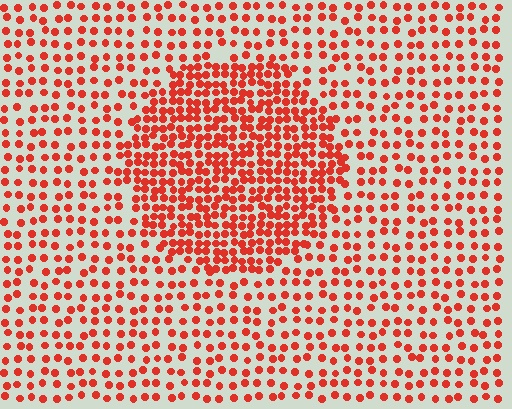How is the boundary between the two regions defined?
The boundary is defined by a change in element density (approximately 2.0x ratio). All elements are the same color, size, and shape.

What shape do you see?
I see a circle.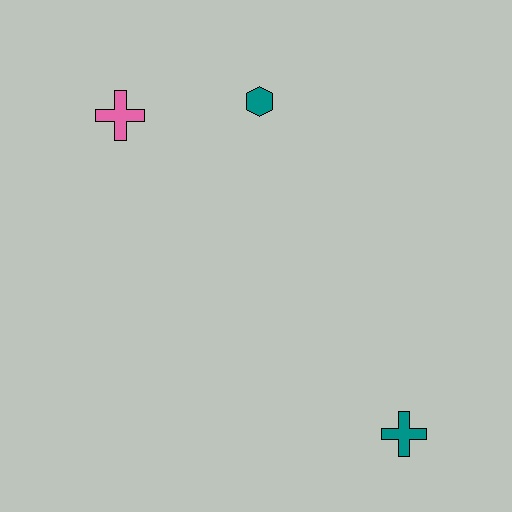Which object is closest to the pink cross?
The teal hexagon is closest to the pink cross.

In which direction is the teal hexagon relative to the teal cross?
The teal hexagon is above the teal cross.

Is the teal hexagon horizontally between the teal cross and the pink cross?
Yes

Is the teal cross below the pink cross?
Yes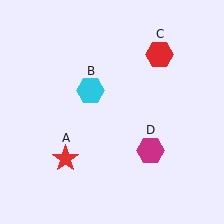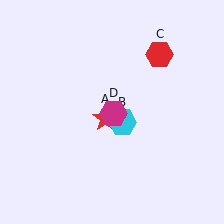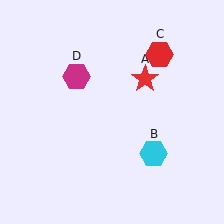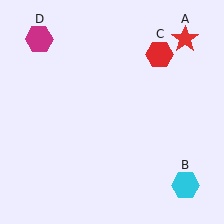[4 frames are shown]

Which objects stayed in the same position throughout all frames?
Red hexagon (object C) remained stationary.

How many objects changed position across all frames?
3 objects changed position: red star (object A), cyan hexagon (object B), magenta hexagon (object D).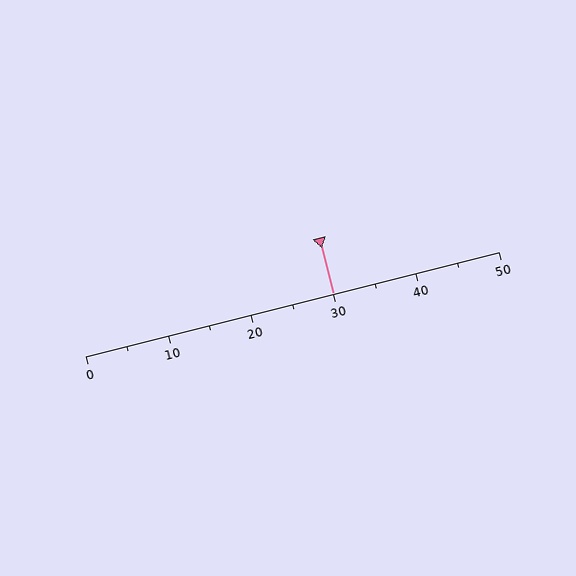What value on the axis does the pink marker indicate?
The marker indicates approximately 30.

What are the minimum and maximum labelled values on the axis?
The axis runs from 0 to 50.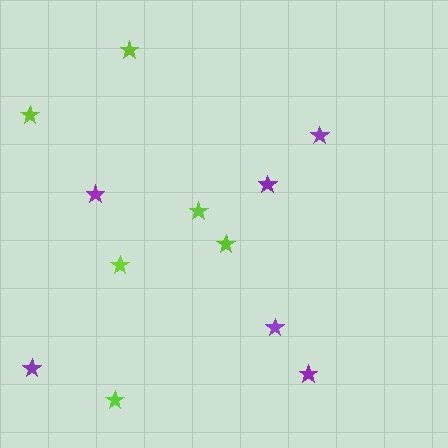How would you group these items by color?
There are 2 groups: one group of purple stars (6) and one group of lime stars (6).